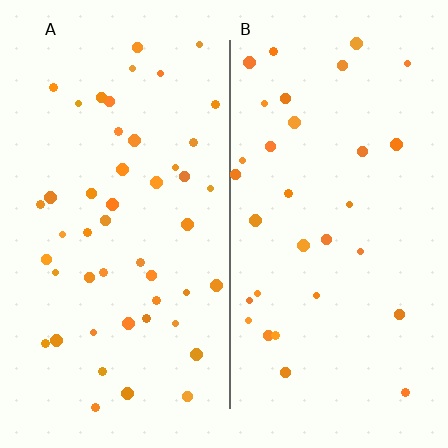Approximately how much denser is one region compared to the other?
Approximately 1.5× — region A over region B.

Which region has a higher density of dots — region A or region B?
A (the left).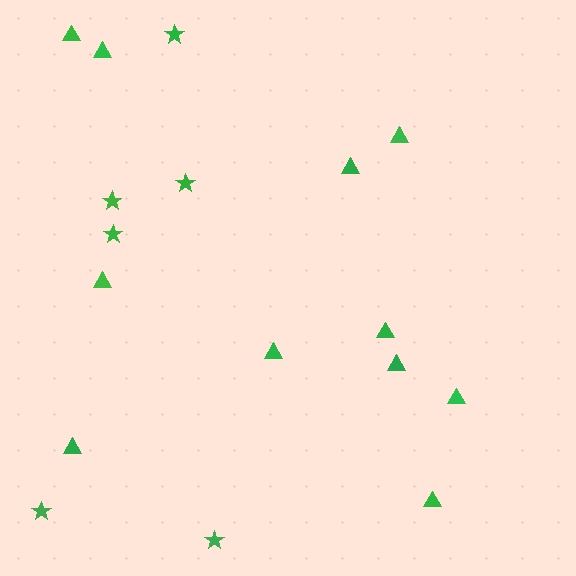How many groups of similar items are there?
There are 2 groups: one group of triangles (11) and one group of stars (6).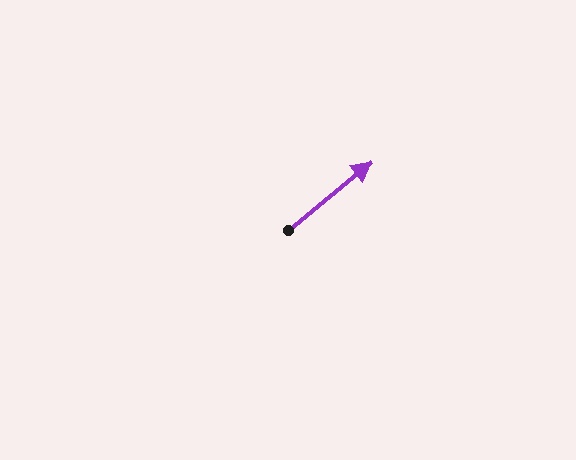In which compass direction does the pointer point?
Northeast.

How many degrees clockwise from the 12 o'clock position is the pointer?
Approximately 51 degrees.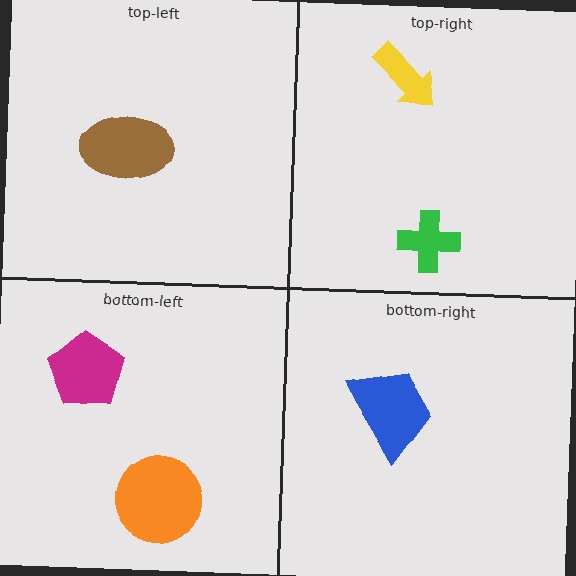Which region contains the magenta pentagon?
The bottom-left region.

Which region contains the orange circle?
The bottom-left region.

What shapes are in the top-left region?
The brown ellipse.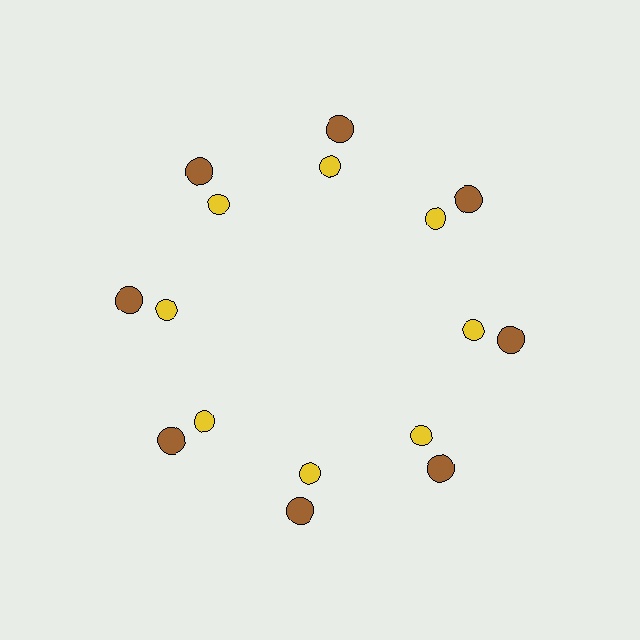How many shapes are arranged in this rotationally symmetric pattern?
There are 16 shapes, arranged in 8 groups of 2.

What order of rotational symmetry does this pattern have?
This pattern has 8-fold rotational symmetry.